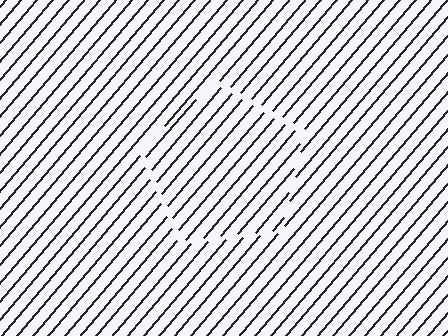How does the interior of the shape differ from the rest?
The interior of the shape contains the same grating, shifted by half a period — the contour is defined by the phase discontinuity where line-ends from the inner and outer gratings abut.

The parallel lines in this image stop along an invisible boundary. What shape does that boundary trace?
An illusory pentagon. The interior of the shape contains the same grating, shifted by half a period — the contour is defined by the phase discontinuity where line-ends from the inner and outer gratings abut.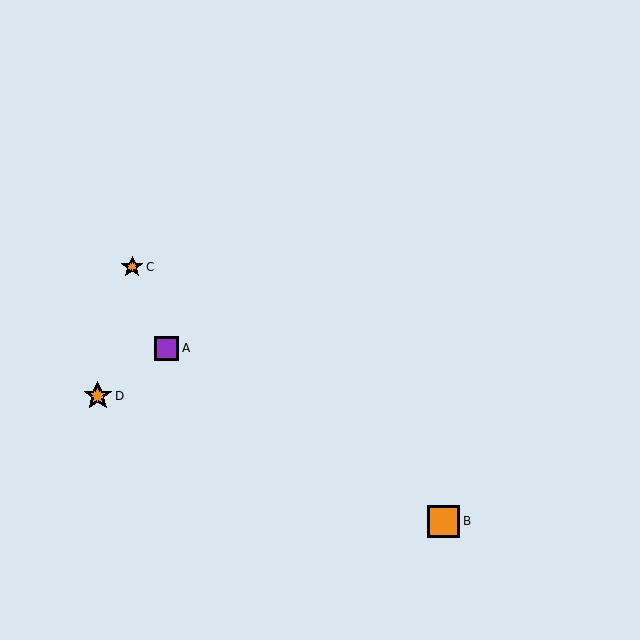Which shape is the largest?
The orange square (labeled B) is the largest.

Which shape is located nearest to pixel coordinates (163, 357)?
The purple square (labeled A) at (166, 348) is nearest to that location.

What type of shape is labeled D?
Shape D is an orange star.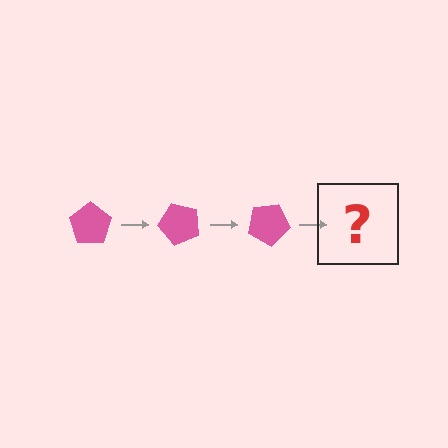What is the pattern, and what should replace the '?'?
The pattern is that the pentagon rotates 50 degrees each step. The '?' should be a pink pentagon rotated 150 degrees.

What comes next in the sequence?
The next element should be a pink pentagon rotated 150 degrees.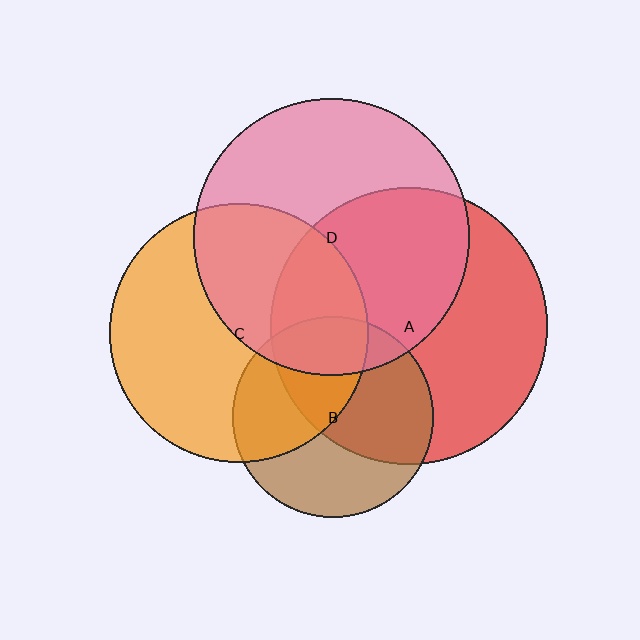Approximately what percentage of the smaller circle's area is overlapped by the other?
Approximately 45%.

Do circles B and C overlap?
Yes.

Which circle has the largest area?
Circle A (red).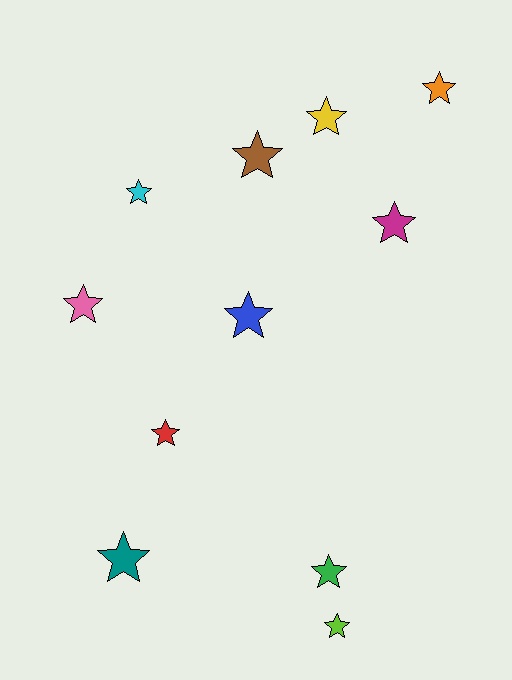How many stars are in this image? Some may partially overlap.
There are 11 stars.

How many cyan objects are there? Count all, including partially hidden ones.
There is 1 cyan object.